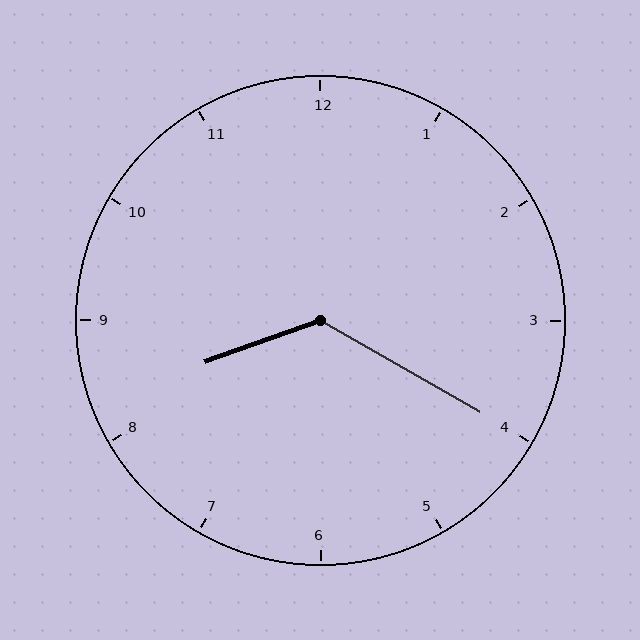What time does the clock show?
8:20.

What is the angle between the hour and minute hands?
Approximately 130 degrees.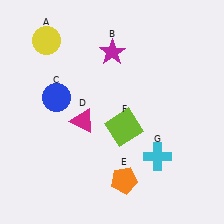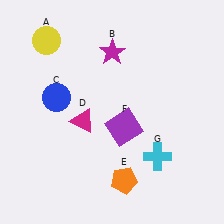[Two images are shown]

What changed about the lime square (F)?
In Image 1, F is lime. In Image 2, it changed to purple.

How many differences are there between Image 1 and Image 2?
There is 1 difference between the two images.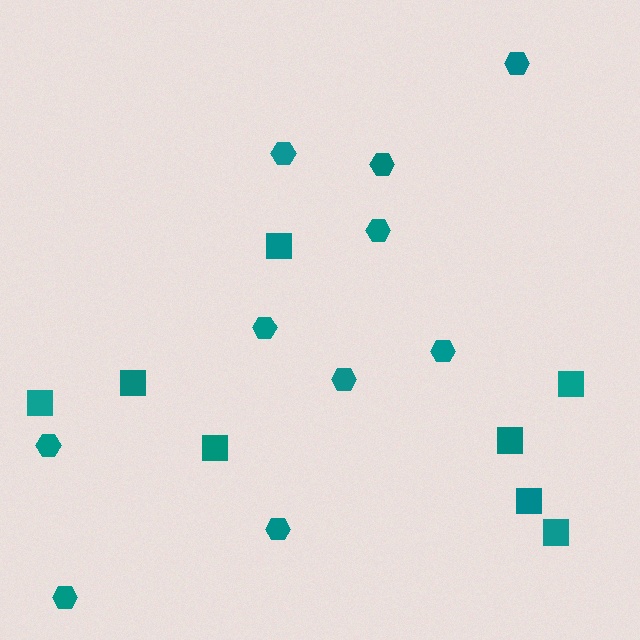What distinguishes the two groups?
There are 2 groups: one group of squares (8) and one group of hexagons (10).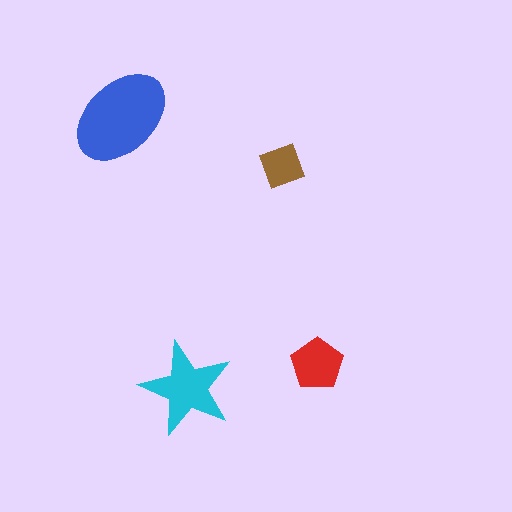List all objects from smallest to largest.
The brown diamond, the red pentagon, the cyan star, the blue ellipse.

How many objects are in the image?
There are 4 objects in the image.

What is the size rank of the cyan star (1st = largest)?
2nd.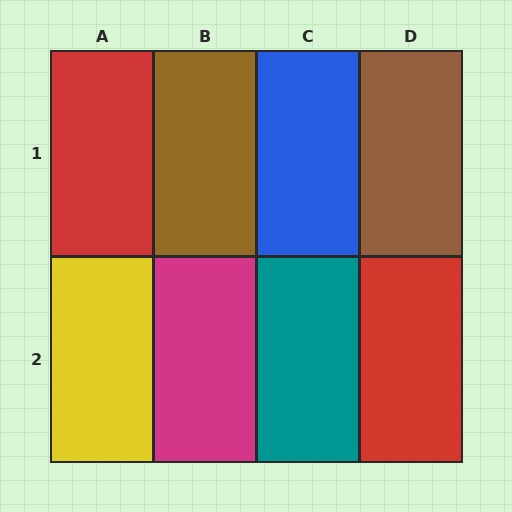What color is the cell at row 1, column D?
Brown.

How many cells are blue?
1 cell is blue.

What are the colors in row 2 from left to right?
Yellow, magenta, teal, red.